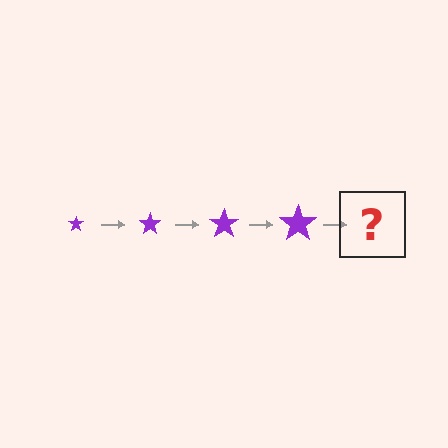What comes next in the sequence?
The next element should be a purple star, larger than the previous one.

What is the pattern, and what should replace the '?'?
The pattern is that the star gets progressively larger each step. The '?' should be a purple star, larger than the previous one.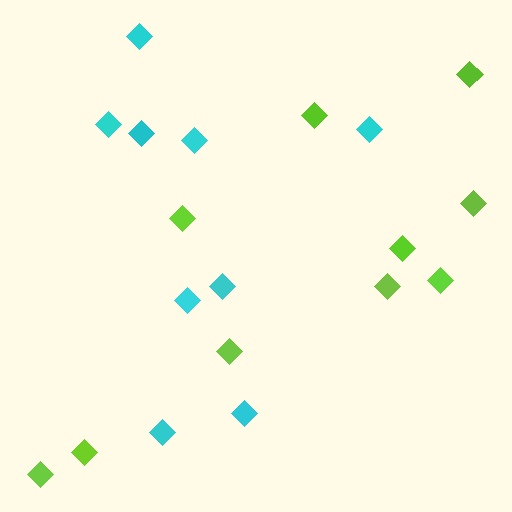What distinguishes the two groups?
There are 2 groups: one group of cyan diamonds (9) and one group of lime diamonds (10).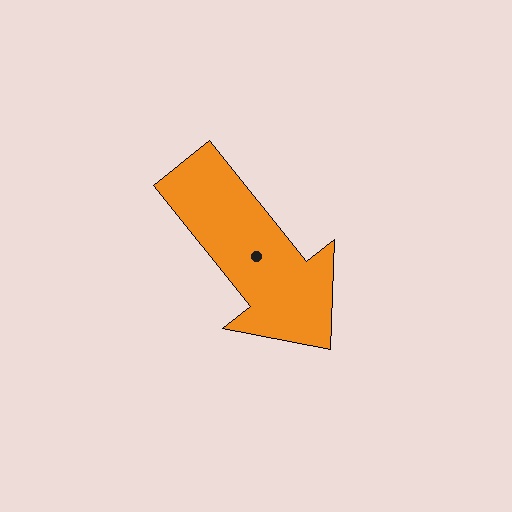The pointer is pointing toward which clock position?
Roughly 5 o'clock.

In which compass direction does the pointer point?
Southeast.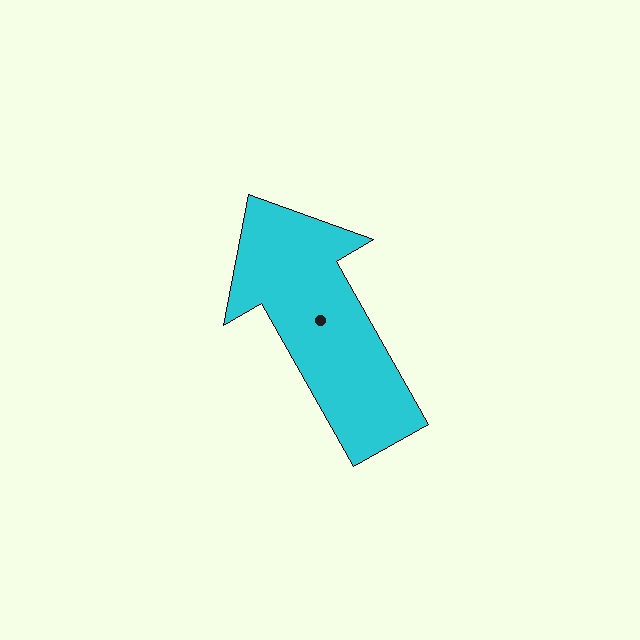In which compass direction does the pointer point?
Northwest.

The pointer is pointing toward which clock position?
Roughly 11 o'clock.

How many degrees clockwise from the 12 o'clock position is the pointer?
Approximately 330 degrees.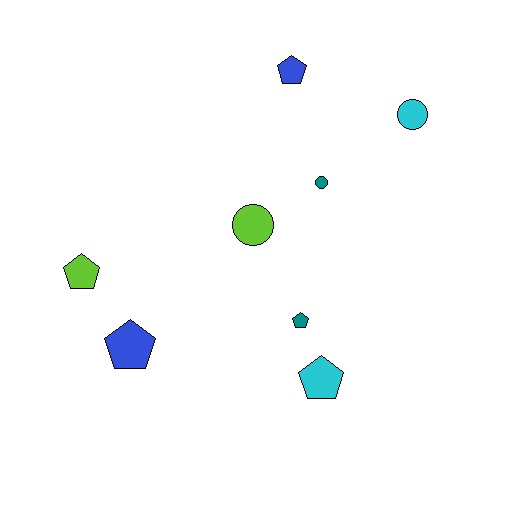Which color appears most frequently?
Lime, with 2 objects.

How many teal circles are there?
There is 1 teal circle.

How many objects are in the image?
There are 8 objects.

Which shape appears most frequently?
Pentagon, with 5 objects.